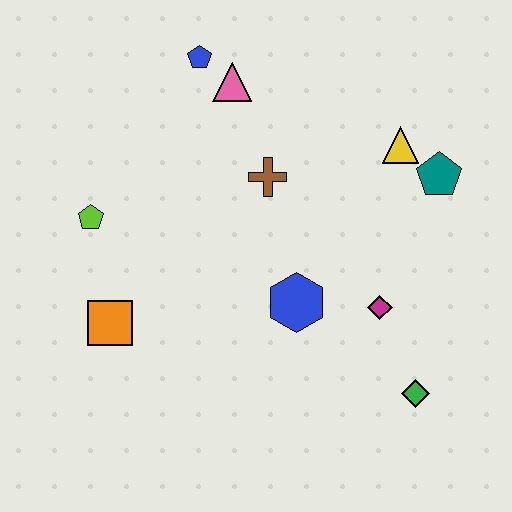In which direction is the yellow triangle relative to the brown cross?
The yellow triangle is to the right of the brown cross.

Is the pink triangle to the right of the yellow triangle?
No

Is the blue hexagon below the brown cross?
Yes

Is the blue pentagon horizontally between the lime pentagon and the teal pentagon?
Yes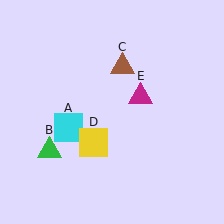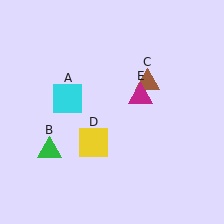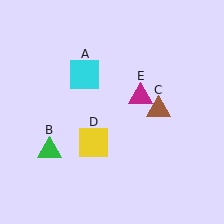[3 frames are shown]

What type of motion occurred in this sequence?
The cyan square (object A), brown triangle (object C) rotated clockwise around the center of the scene.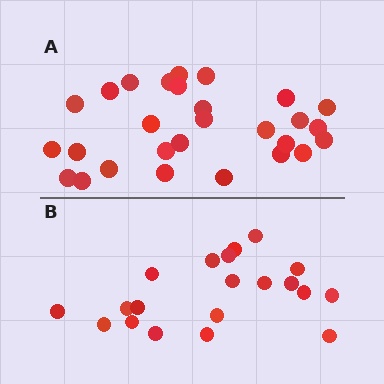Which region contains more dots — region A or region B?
Region A (the top region) has more dots.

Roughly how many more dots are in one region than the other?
Region A has roughly 8 or so more dots than region B.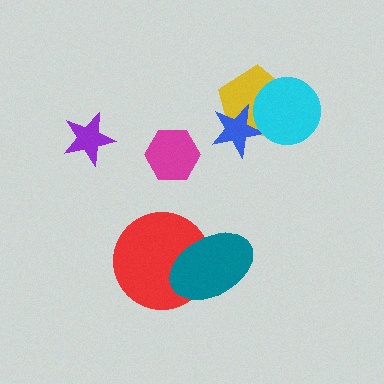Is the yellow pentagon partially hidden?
Yes, it is partially covered by another shape.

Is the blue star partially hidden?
Yes, it is partially covered by another shape.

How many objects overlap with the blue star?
2 objects overlap with the blue star.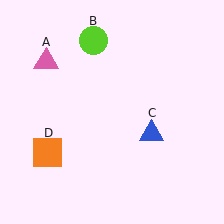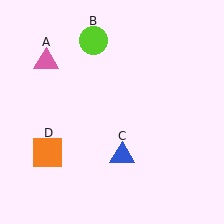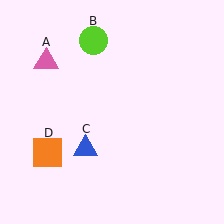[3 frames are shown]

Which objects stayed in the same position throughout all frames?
Pink triangle (object A) and lime circle (object B) and orange square (object D) remained stationary.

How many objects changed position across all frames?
1 object changed position: blue triangle (object C).